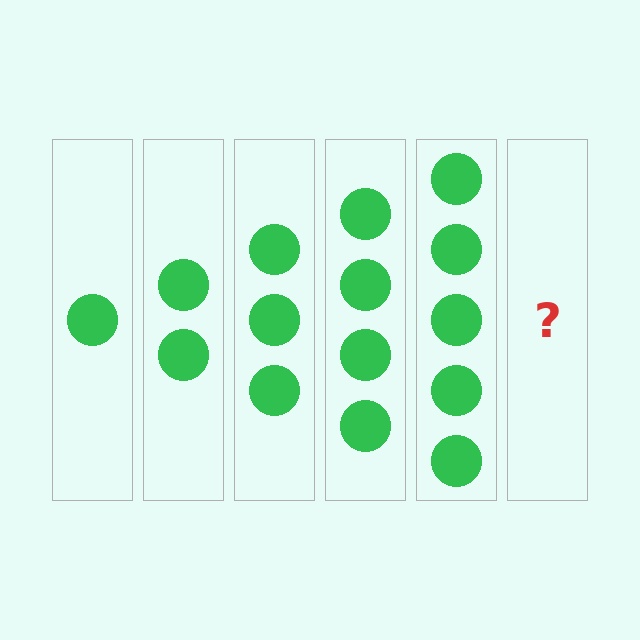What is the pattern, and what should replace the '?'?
The pattern is that each step adds one more circle. The '?' should be 6 circles.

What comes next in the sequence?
The next element should be 6 circles.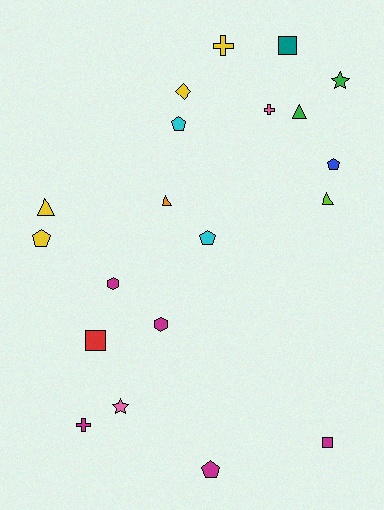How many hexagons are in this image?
There are 2 hexagons.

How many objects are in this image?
There are 20 objects.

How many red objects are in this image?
There is 1 red object.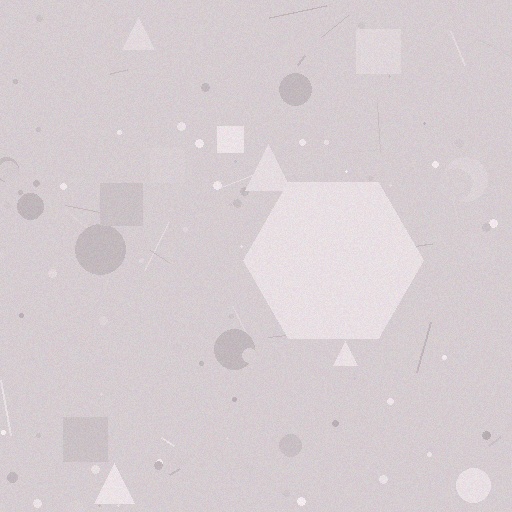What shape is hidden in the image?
A hexagon is hidden in the image.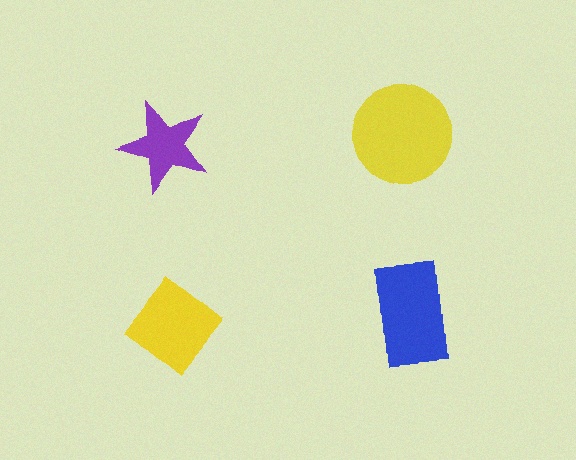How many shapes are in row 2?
2 shapes.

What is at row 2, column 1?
A yellow diamond.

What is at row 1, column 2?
A yellow circle.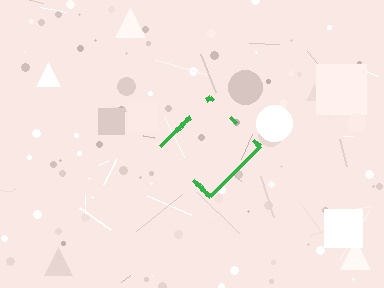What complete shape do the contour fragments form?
The contour fragments form a diamond.